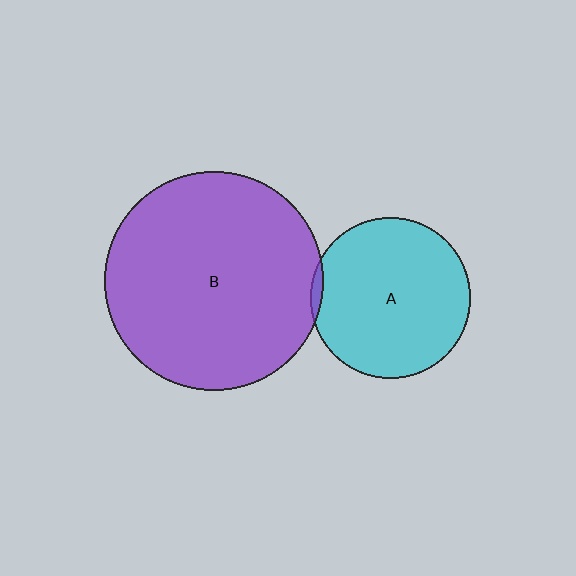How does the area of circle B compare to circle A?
Approximately 1.9 times.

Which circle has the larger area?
Circle B (purple).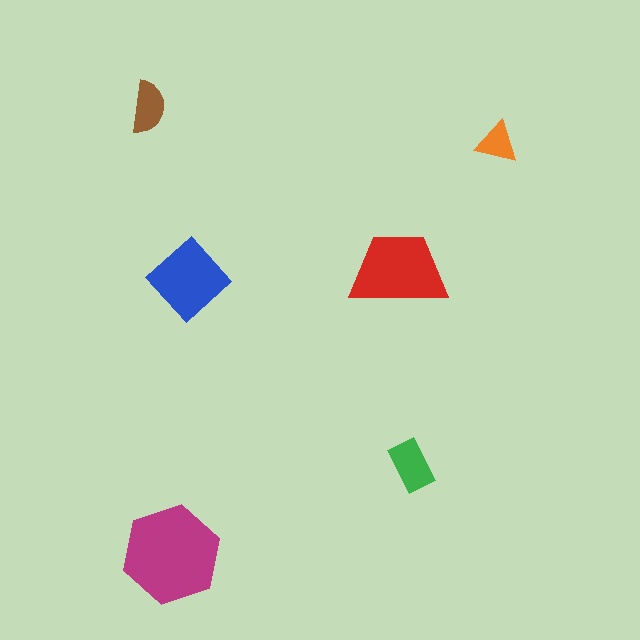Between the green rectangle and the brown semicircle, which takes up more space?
The green rectangle.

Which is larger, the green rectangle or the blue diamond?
The blue diamond.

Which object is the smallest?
The orange triangle.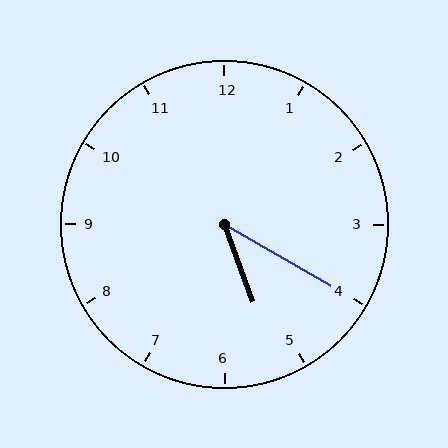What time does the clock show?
5:20.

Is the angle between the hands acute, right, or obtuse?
It is acute.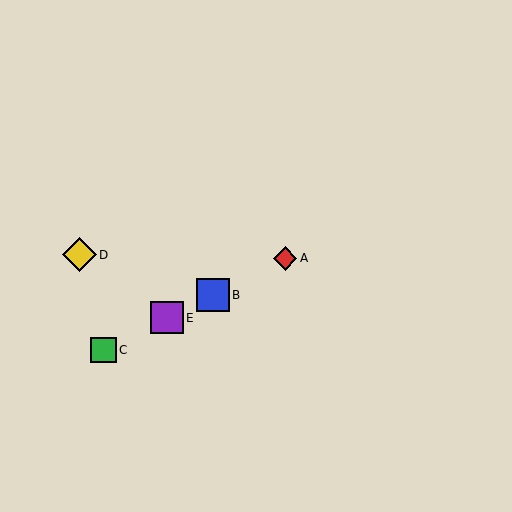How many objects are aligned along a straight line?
4 objects (A, B, C, E) are aligned along a straight line.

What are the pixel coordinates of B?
Object B is at (213, 295).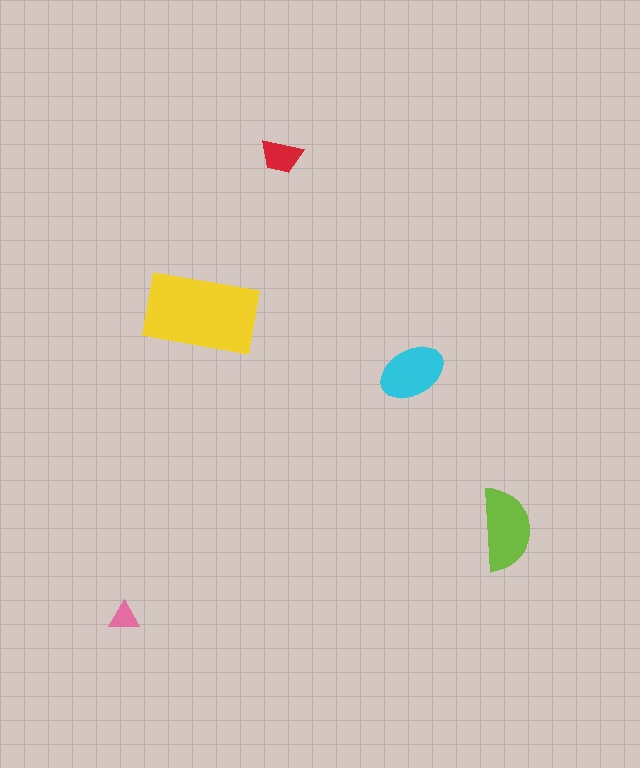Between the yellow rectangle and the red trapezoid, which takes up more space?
The yellow rectangle.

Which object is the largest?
The yellow rectangle.